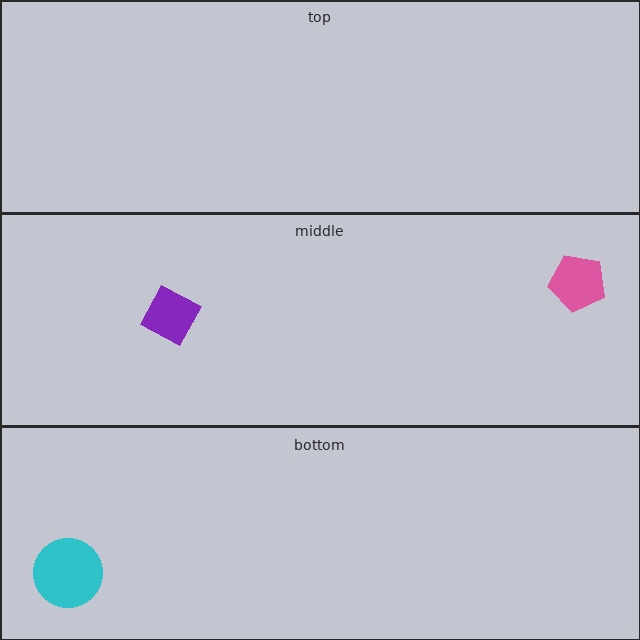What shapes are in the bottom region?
The cyan circle.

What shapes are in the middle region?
The pink pentagon, the purple square.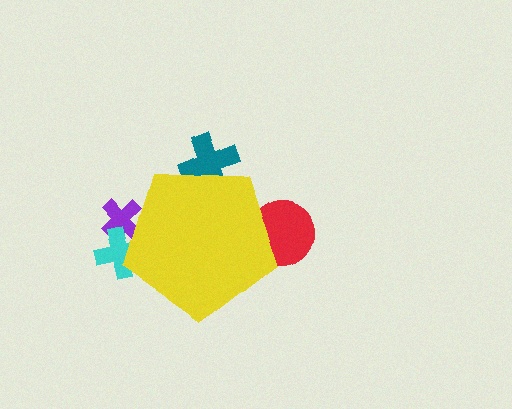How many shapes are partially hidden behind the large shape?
4 shapes are partially hidden.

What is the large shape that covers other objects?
A yellow pentagon.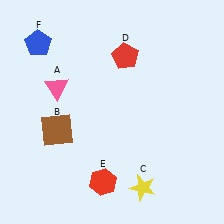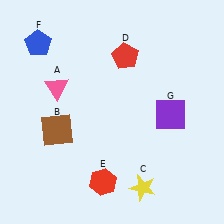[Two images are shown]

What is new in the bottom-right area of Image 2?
A purple square (G) was added in the bottom-right area of Image 2.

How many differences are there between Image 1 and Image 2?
There is 1 difference between the two images.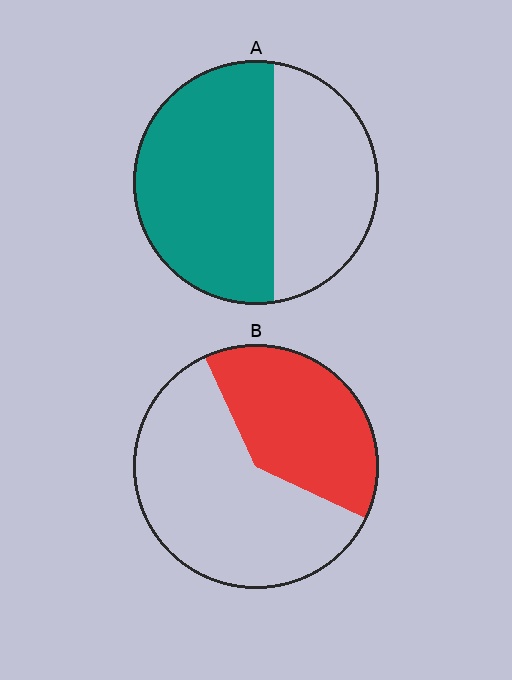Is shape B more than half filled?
No.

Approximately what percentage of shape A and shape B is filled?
A is approximately 60% and B is approximately 40%.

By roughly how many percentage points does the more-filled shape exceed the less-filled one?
By roughly 20 percentage points (A over B).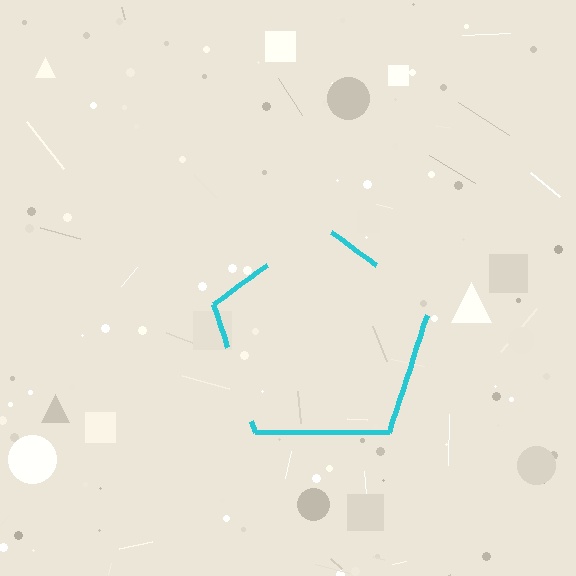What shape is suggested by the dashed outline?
The dashed outline suggests a pentagon.